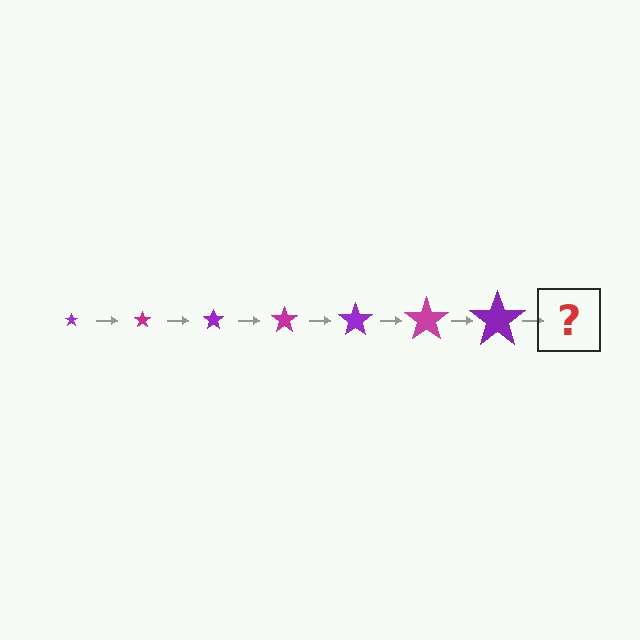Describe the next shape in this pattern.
It should be a magenta star, larger than the previous one.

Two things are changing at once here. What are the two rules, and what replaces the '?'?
The two rules are that the star grows larger each step and the color cycles through purple and magenta. The '?' should be a magenta star, larger than the previous one.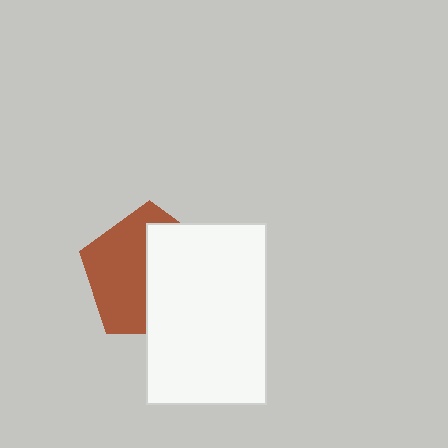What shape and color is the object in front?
The object in front is a white rectangle.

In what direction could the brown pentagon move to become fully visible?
The brown pentagon could move left. That would shift it out from behind the white rectangle entirely.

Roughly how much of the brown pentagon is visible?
About half of it is visible (roughly 49%).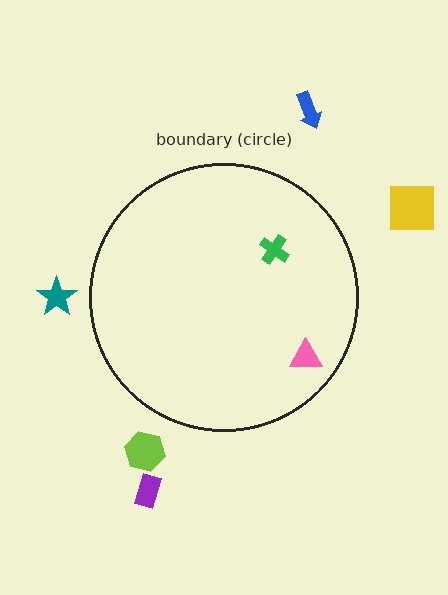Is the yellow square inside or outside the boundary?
Outside.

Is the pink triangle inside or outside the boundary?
Inside.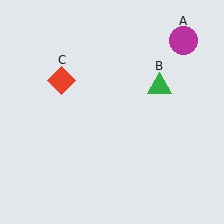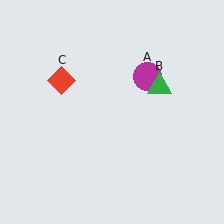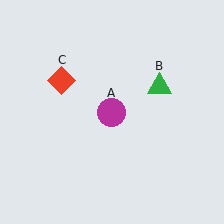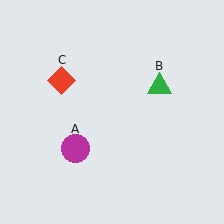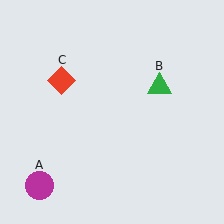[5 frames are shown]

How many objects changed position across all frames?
1 object changed position: magenta circle (object A).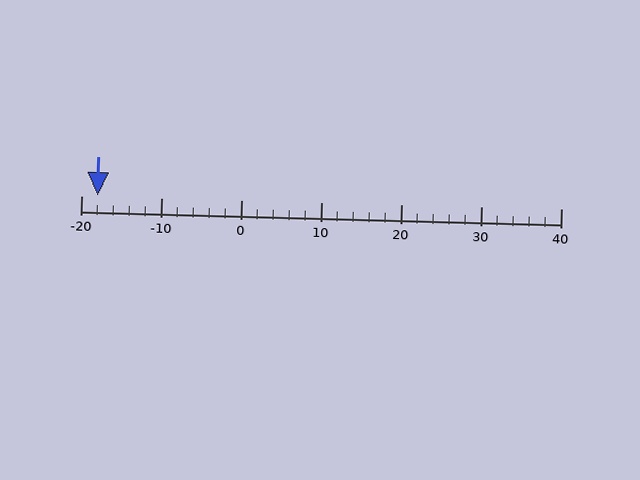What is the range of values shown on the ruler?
The ruler shows values from -20 to 40.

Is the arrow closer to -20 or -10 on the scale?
The arrow is closer to -20.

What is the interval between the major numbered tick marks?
The major tick marks are spaced 10 units apart.